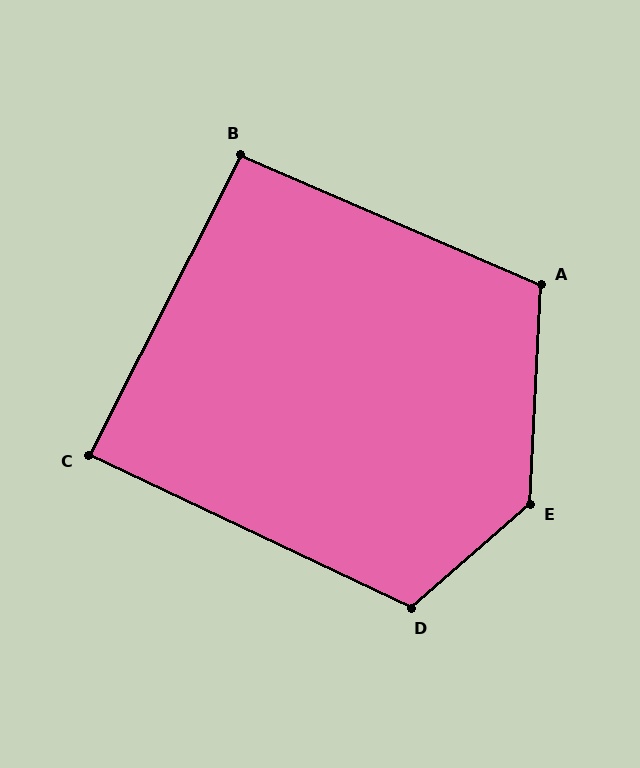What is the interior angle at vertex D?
Approximately 113 degrees (obtuse).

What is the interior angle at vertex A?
Approximately 111 degrees (obtuse).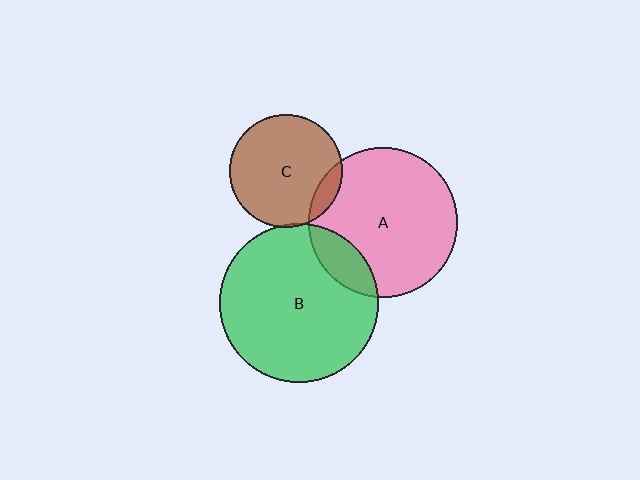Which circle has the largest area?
Circle B (green).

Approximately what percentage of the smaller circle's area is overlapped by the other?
Approximately 10%.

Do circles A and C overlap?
Yes.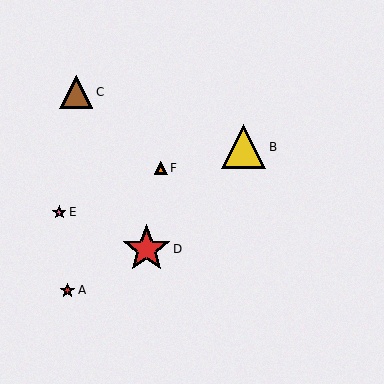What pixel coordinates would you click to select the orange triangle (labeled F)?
Click at (161, 168) to select the orange triangle F.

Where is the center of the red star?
The center of the red star is at (68, 290).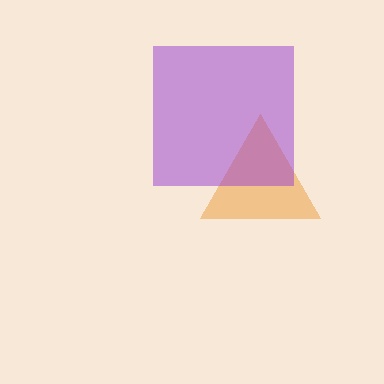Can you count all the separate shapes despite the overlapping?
Yes, there are 2 separate shapes.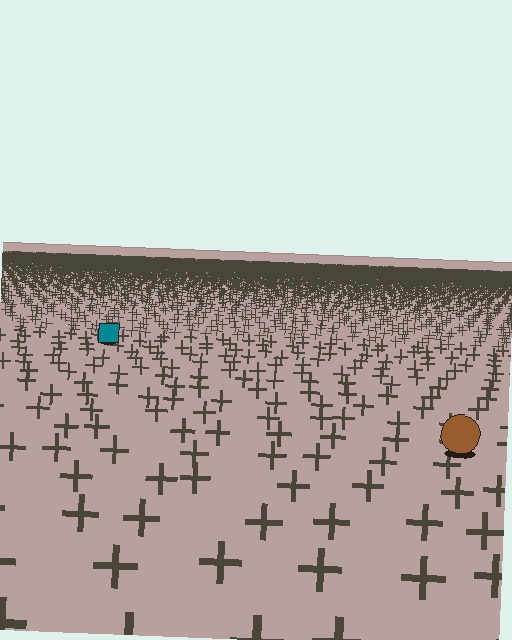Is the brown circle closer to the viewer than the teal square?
Yes. The brown circle is closer — you can tell from the texture gradient: the ground texture is coarser near it.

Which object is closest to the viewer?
The brown circle is closest. The texture marks near it are larger and more spread out.